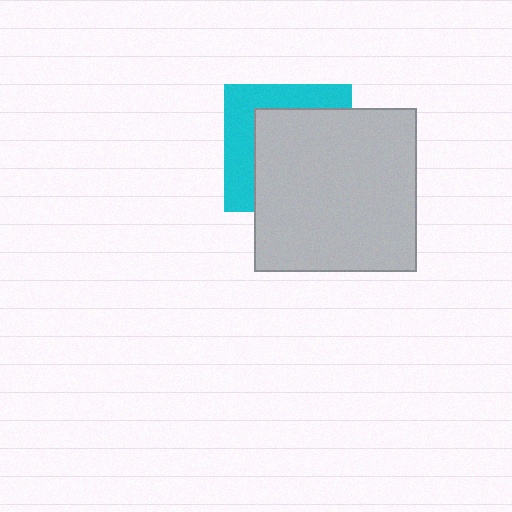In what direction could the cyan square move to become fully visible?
The cyan square could move toward the upper-left. That would shift it out from behind the light gray square entirely.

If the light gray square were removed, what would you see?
You would see the complete cyan square.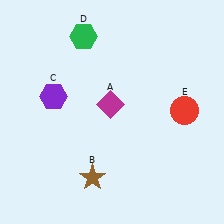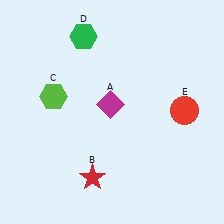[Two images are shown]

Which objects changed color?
B changed from brown to red. C changed from purple to lime.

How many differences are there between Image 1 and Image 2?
There are 2 differences between the two images.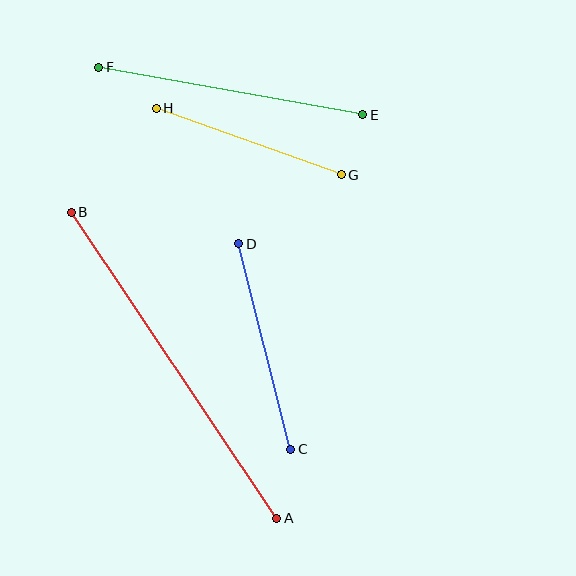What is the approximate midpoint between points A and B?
The midpoint is at approximately (174, 365) pixels.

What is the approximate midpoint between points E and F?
The midpoint is at approximately (231, 91) pixels.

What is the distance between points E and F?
The distance is approximately 269 pixels.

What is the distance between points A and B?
The distance is approximately 369 pixels.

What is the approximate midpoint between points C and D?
The midpoint is at approximately (265, 346) pixels.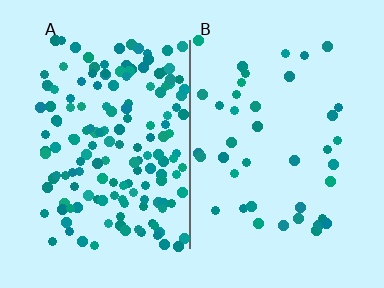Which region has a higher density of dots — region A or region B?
A (the left).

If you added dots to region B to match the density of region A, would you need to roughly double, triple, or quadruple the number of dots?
Approximately quadruple.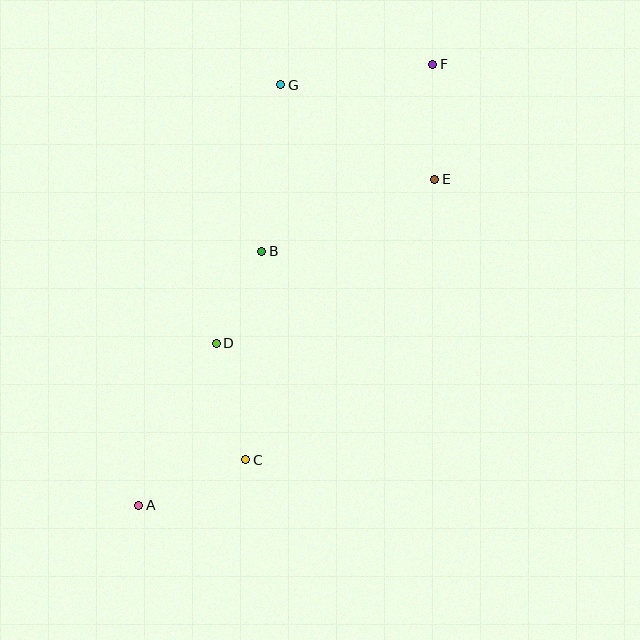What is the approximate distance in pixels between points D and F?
The distance between D and F is approximately 353 pixels.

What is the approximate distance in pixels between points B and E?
The distance between B and E is approximately 187 pixels.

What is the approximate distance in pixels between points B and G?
The distance between B and G is approximately 167 pixels.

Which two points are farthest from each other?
Points A and F are farthest from each other.